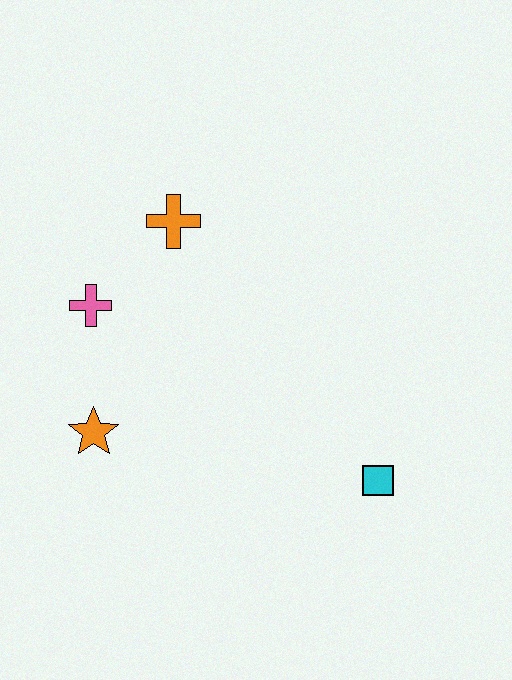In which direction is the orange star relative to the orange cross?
The orange star is below the orange cross.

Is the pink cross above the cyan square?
Yes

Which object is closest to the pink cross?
The orange cross is closest to the pink cross.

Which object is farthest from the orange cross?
The cyan square is farthest from the orange cross.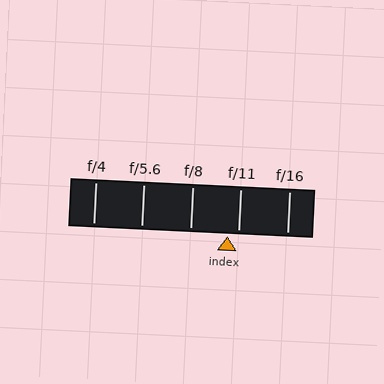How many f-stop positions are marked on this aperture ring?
There are 5 f-stop positions marked.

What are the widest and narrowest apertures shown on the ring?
The widest aperture shown is f/4 and the narrowest is f/16.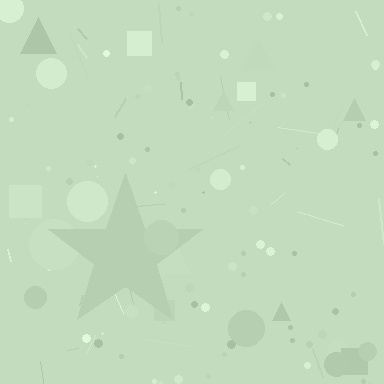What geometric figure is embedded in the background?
A star is embedded in the background.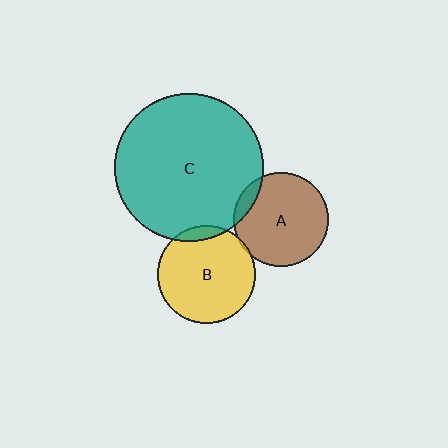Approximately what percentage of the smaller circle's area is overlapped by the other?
Approximately 5%.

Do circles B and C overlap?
Yes.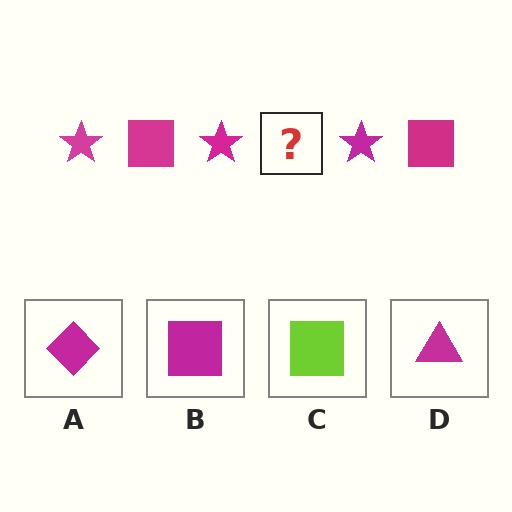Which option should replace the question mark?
Option B.